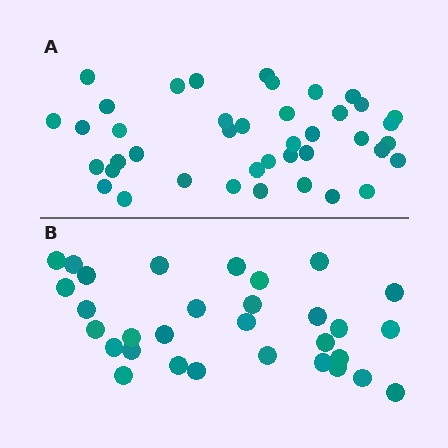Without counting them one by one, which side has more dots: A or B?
Region A (the top region) has more dots.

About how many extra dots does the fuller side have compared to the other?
Region A has roughly 10 or so more dots than region B.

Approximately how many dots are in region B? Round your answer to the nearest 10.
About 30 dots. (The exact count is 31, which rounds to 30.)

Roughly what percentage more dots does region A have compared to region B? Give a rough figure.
About 30% more.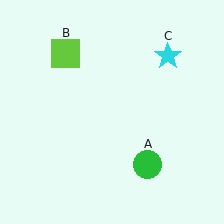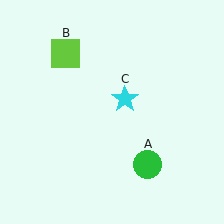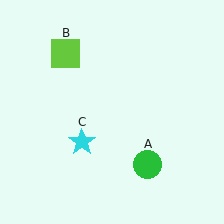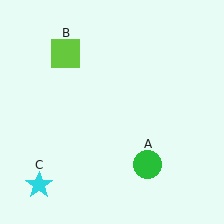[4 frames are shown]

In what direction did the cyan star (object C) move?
The cyan star (object C) moved down and to the left.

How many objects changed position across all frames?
1 object changed position: cyan star (object C).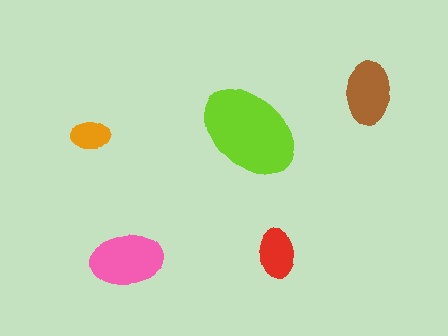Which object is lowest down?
The pink ellipse is bottommost.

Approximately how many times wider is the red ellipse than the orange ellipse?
About 1.5 times wider.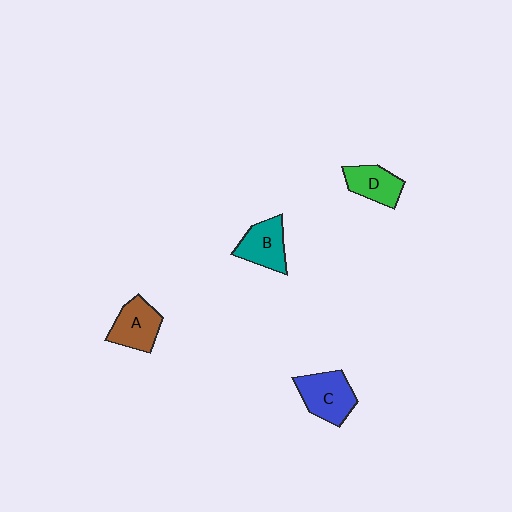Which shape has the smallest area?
Shape D (green).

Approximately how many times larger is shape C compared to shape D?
Approximately 1.3 times.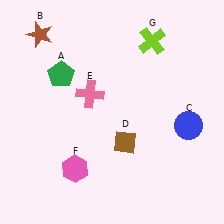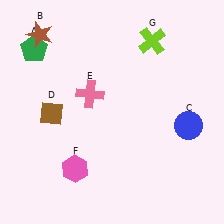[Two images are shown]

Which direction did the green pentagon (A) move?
The green pentagon (A) moved left.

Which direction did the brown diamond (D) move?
The brown diamond (D) moved left.